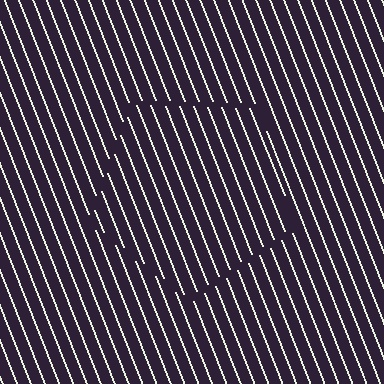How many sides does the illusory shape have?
5 sides — the line-ends trace a pentagon.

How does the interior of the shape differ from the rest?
The interior of the shape contains the same grating, shifted by half a period — the contour is defined by the phase discontinuity where line-ends from the inner and outer gratings abut.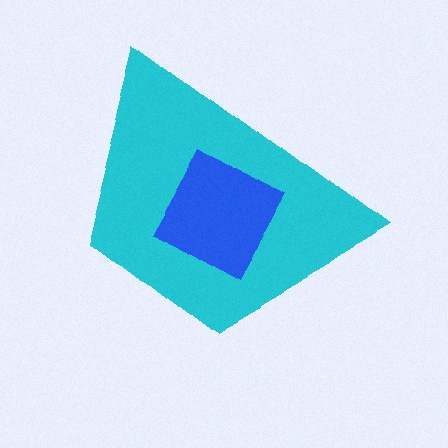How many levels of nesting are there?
2.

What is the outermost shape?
The cyan trapezoid.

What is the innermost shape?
The blue diamond.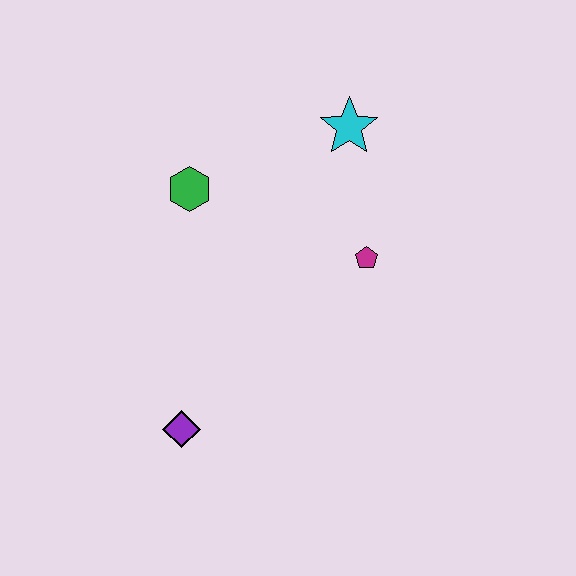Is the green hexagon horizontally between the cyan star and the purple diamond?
Yes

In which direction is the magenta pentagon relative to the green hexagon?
The magenta pentagon is to the right of the green hexagon.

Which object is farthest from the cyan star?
The purple diamond is farthest from the cyan star.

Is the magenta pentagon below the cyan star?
Yes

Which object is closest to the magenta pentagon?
The cyan star is closest to the magenta pentagon.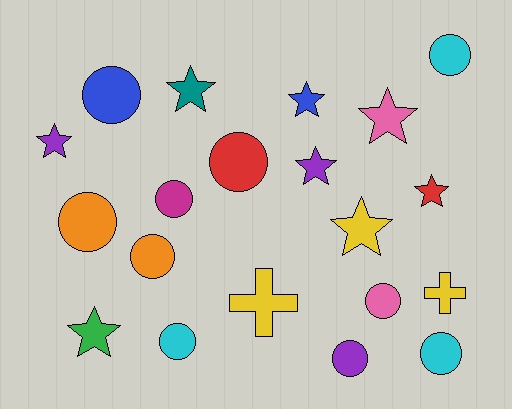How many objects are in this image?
There are 20 objects.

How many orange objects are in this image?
There are 2 orange objects.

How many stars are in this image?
There are 8 stars.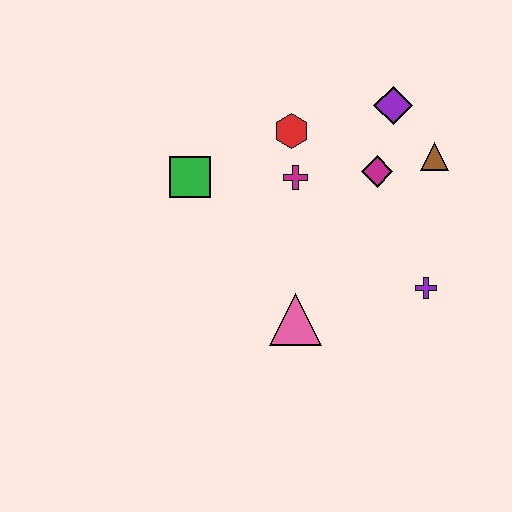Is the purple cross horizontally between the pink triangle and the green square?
No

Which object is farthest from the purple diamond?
The pink triangle is farthest from the purple diamond.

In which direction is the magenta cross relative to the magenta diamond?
The magenta cross is to the left of the magenta diamond.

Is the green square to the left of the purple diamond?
Yes